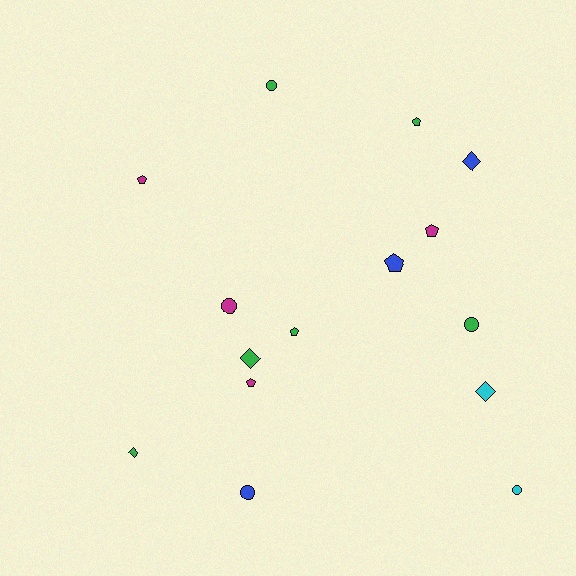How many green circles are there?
There are 2 green circles.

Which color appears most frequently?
Green, with 6 objects.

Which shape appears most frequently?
Pentagon, with 6 objects.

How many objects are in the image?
There are 15 objects.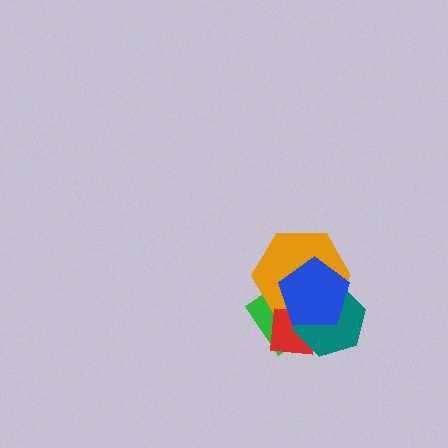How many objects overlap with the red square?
4 objects overlap with the red square.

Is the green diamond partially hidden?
Yes, it is partially covered by another shape.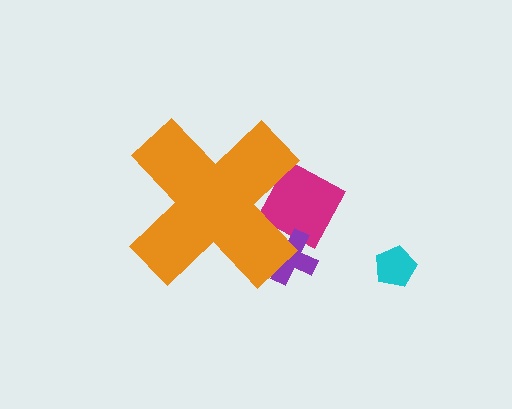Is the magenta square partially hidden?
Yes, the magenta square is partially hidden behind the orange cross.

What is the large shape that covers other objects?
An orange cross.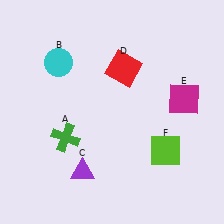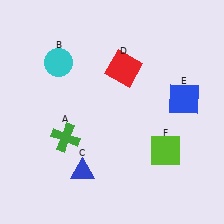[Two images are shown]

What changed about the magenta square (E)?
In Image 1, E is magenta. In Image 2, it changed to blue.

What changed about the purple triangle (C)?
In Image 1, C is purple. In Image 2, it changed to blue.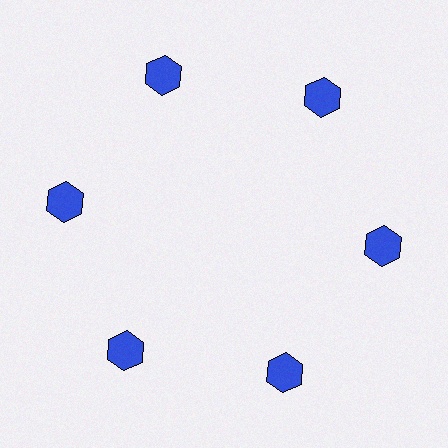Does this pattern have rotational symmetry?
Yes, this pattern has 6-fold rotational symmetry. It looks the same after rotating 60 degrees around the center.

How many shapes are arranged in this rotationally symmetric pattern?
There are 6 shapes, arranged in 6 groups of 1.